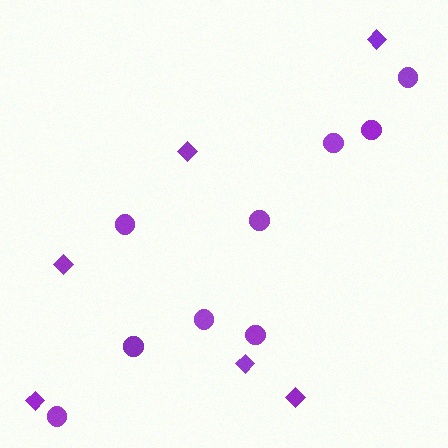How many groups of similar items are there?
There are 2 groups: one group of circles (9) and one group of diamonds (6).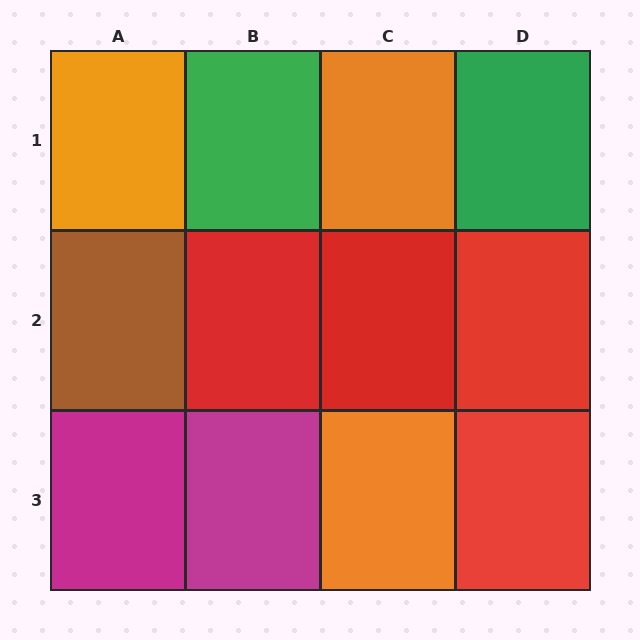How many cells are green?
2 cells are green.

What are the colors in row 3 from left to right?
Magenta, magenta, orange, red.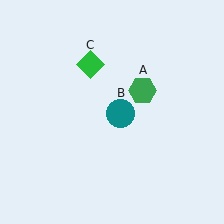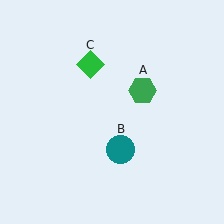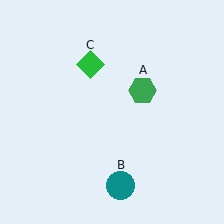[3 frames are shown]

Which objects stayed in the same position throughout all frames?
Green hexagon (object A) and green diamond (object C) remained stationary.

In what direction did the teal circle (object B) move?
The teal circle (object B) moved down.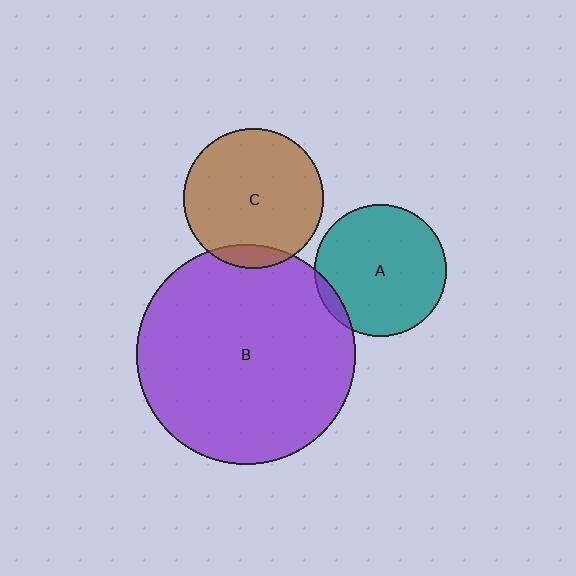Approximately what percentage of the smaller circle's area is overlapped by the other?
Approximately 5%.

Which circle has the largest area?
Circle B (purple).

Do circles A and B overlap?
Yes.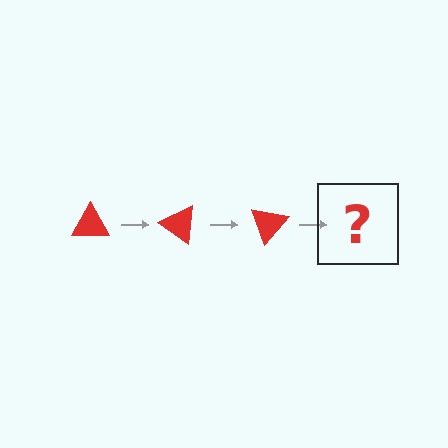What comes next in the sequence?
The next element should be a red triangle rotated 105 degrees.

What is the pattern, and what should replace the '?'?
The pattern is that the triangle rotates 35 degrees each step. The '?' should be a red triangle rotated 105 degrees.